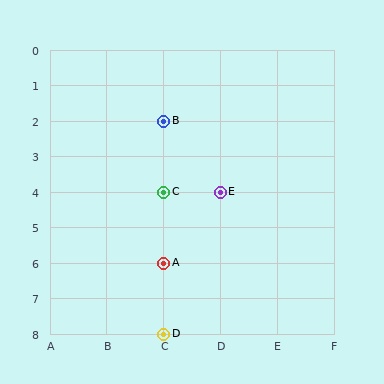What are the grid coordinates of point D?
Point D is at grid coordinates (C, 8).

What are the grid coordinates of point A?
Point A is at grid coordinates (C, 6).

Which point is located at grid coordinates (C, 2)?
Point B is at (C, 2).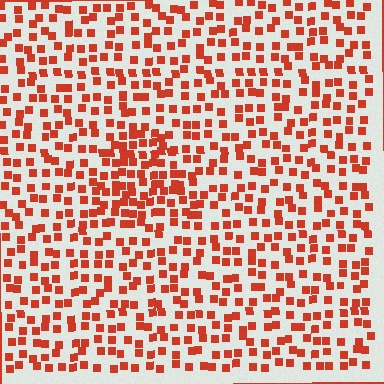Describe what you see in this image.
The image contains small red elements arranged at two different densities. A triangle-shaped region is visible where the elements are more densely packed than the surrounding area.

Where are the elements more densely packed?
The elements are more densely packed inside the triangle boundary.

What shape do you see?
I see a triangle.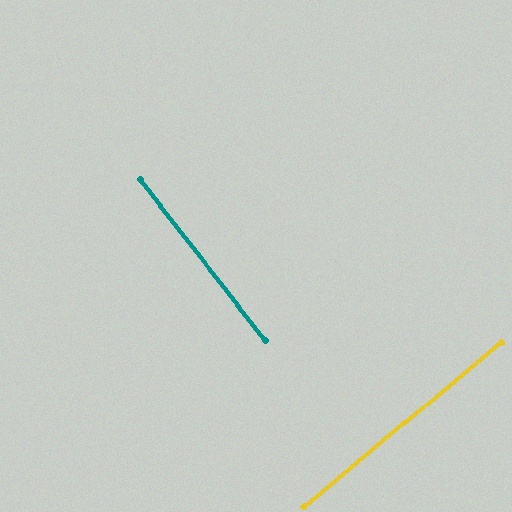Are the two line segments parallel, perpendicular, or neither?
Perpendicular — they meet at approximately 88°.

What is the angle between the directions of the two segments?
Approximately 88 degrees.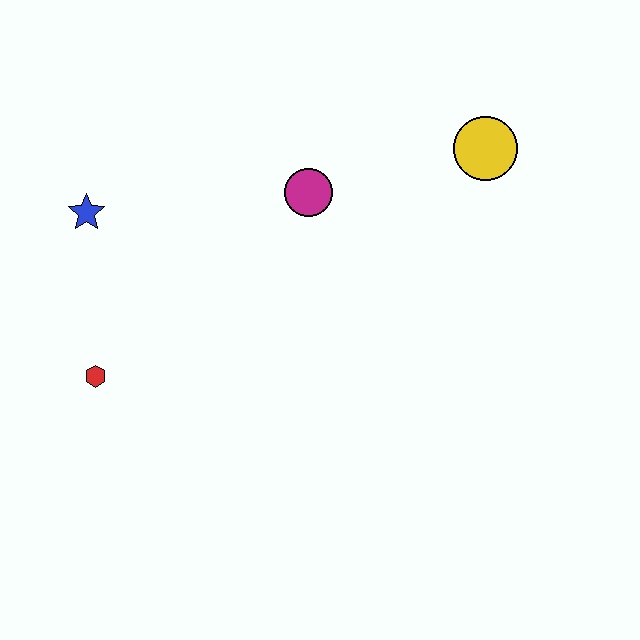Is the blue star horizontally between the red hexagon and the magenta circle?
No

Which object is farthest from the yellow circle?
The red hexagon is farthest from the yellow circle.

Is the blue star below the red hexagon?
No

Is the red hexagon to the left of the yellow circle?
Yes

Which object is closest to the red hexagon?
The blue star is closest to the red hexagon.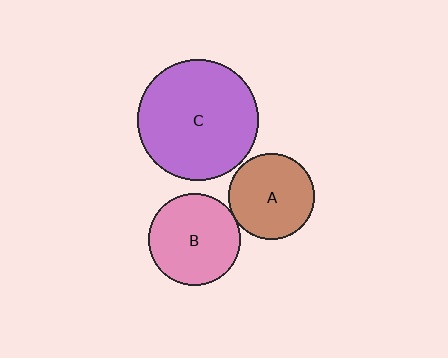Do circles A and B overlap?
Yes.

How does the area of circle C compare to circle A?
Approximately 2.0 times.